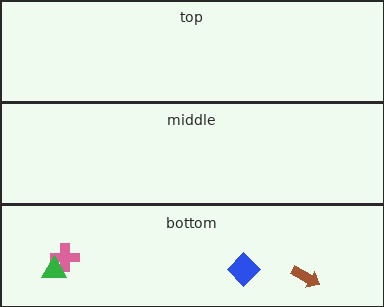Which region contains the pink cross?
The bottom region.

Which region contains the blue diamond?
The bottom region.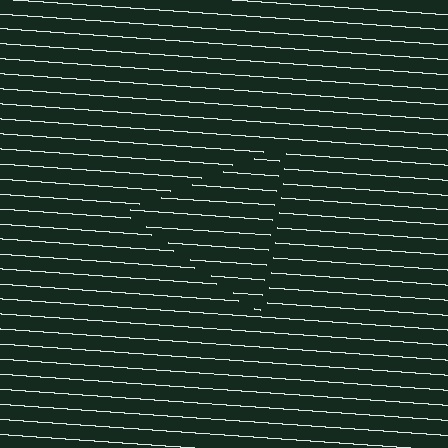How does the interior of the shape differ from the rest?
The interior of the shape contains the same grating, shifted by half a period — the contour is defined by the phase discontinuity where line-ends from the inner and outer gratings abut.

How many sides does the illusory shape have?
3 sides — the line-ends trace a triangle.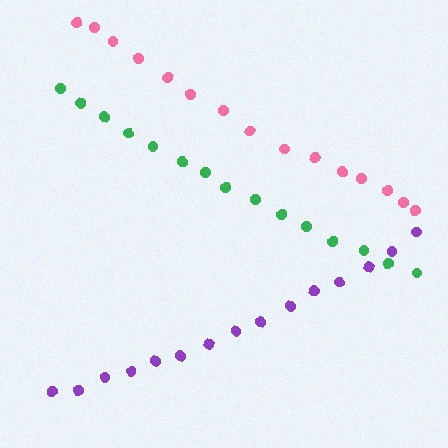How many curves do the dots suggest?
There are 3 distinct paths.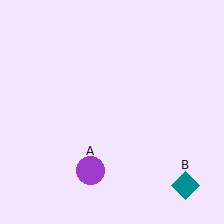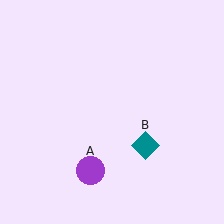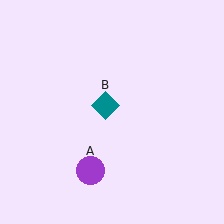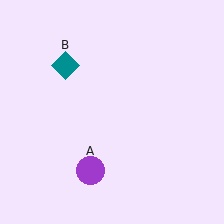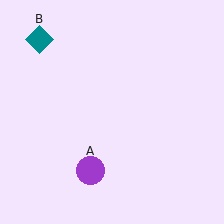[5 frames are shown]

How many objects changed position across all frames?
1 object changed position: teal diamond (object B).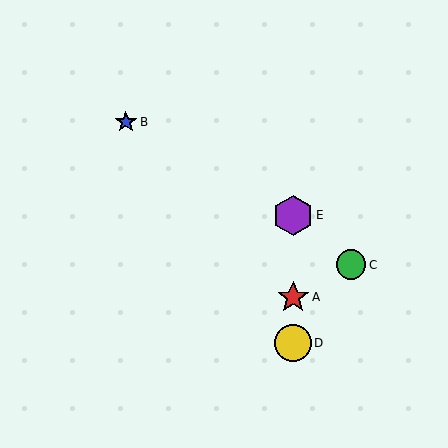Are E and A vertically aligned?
Yes, both are at x≈293.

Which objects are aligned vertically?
Objects A, D, E are aligned vertically.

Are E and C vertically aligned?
No, E is at x≈293 and C is at x≈351.